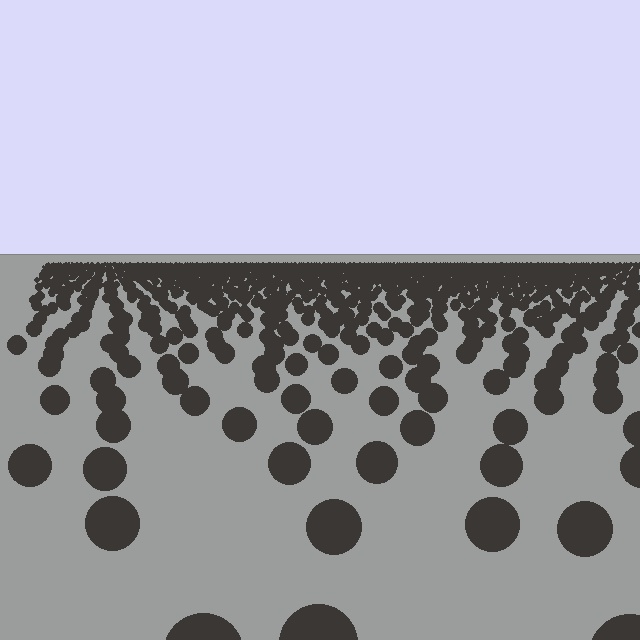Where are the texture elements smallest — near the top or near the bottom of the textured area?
Near the top.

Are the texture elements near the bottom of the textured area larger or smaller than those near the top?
Larger. Near the bottom, elements are closer to the viewer and appear at a bigger on-screen size.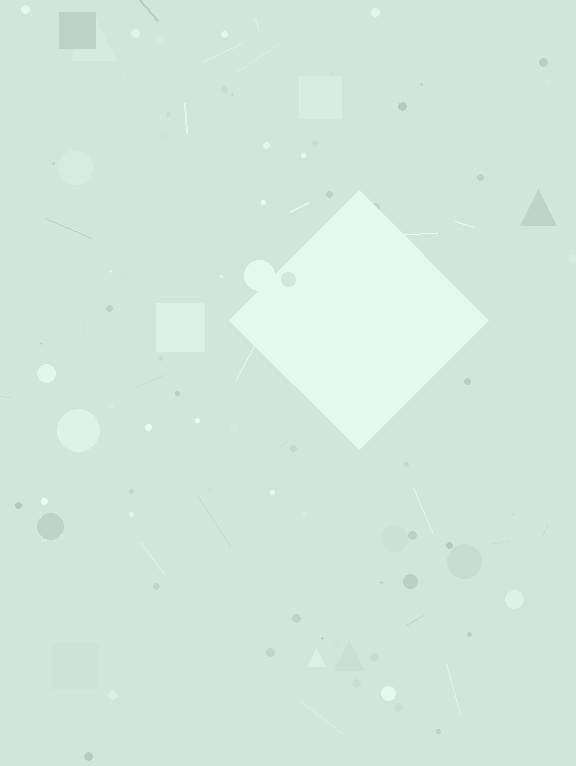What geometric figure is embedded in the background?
A diamond is embedded in the background.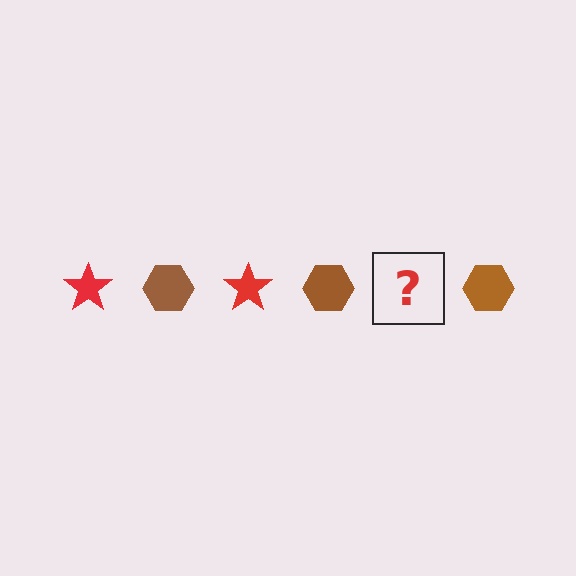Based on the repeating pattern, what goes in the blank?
The blank should be a red star.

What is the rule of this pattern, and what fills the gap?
The rule is that the pattern alternates between red star and brown hexagon. The gap should be filled with a red star.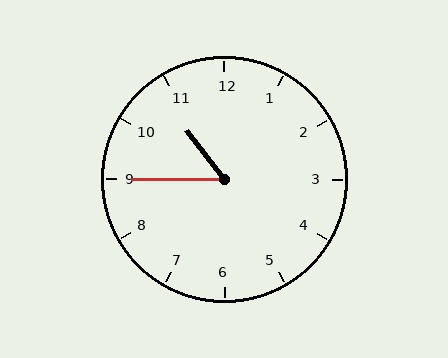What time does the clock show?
10:45.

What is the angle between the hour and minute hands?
Approximately 52 degrees.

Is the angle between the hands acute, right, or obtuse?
It is acute.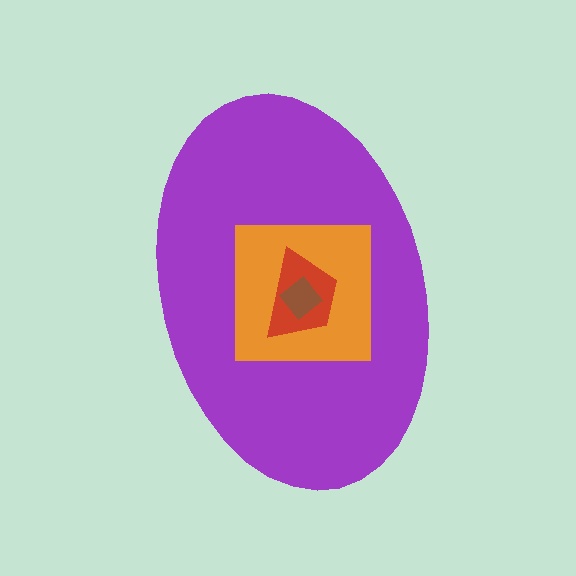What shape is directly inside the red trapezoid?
The brown diamond.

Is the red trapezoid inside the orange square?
Yes.